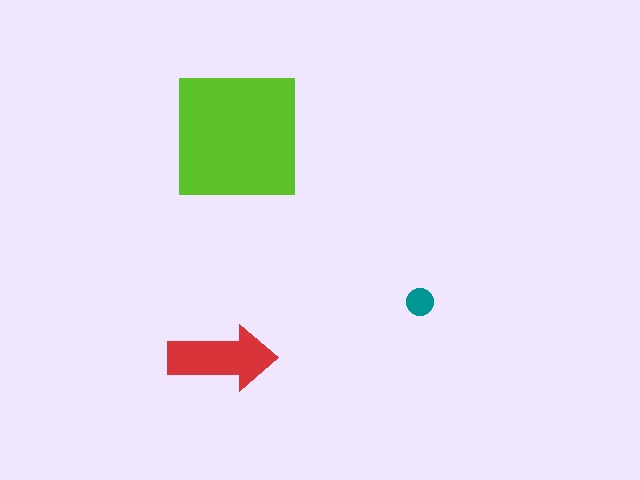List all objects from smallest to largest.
The teal circle, the red arrow, the lime square.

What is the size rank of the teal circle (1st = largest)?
3rd.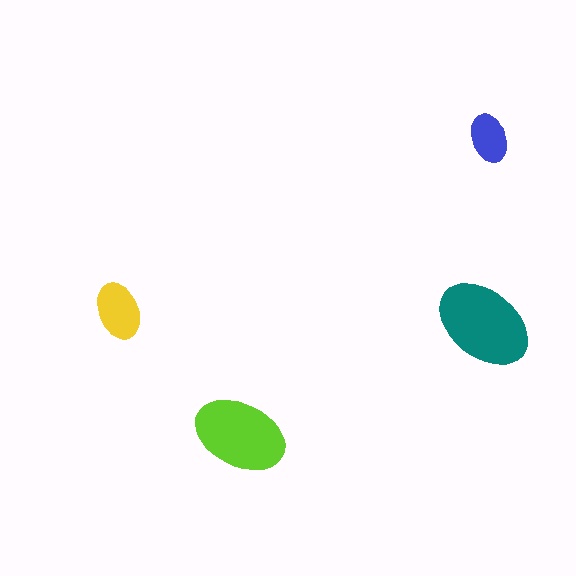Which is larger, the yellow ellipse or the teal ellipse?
The teal one.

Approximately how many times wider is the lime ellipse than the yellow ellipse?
About 1.5 times wider.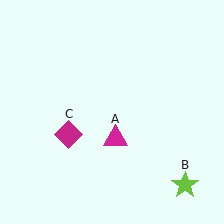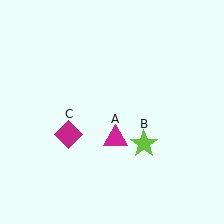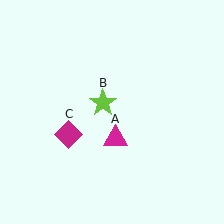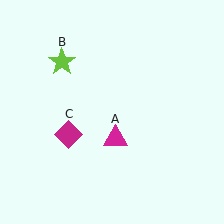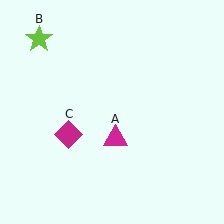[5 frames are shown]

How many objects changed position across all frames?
1 object changed position: lime star (object B).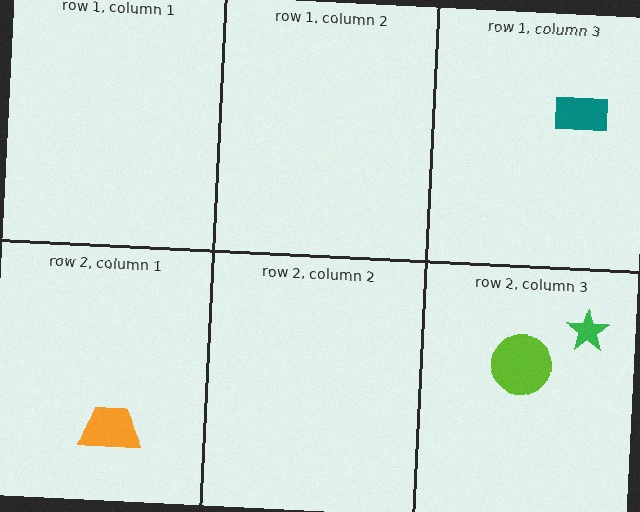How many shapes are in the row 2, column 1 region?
1.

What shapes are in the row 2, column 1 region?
The orange trapezoid.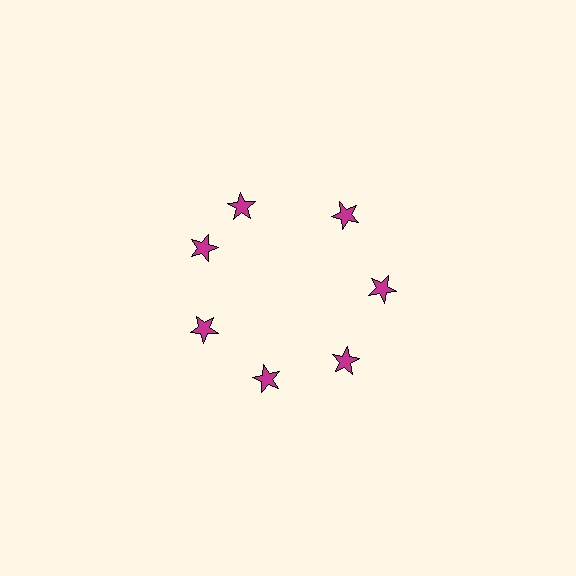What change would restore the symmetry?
The symmetry would be restored by rotating it back into even spacing with its neighbors so that all 7 stars sit at equal angles and equal distance from the center.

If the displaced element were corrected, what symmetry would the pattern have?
It would have 7-fold rotational symmetry — the pattern would map onto itself every 51 degrees.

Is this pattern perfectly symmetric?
No. The 7 magenta stars are arranged in a ring, but one element near the 12 o'clock position is rotated out of alignment along the ring, breaking the 7-fold rotational symmetry.